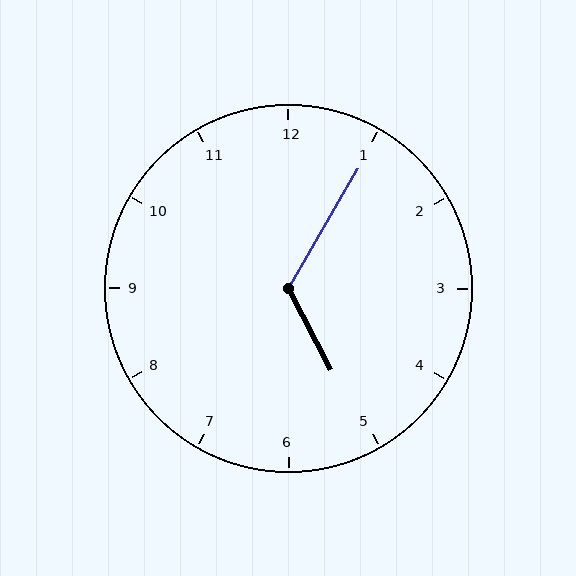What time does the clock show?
5:05.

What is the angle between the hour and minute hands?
Approximately 122 degrees.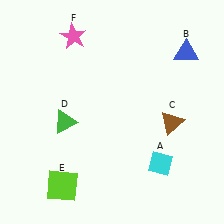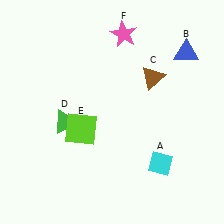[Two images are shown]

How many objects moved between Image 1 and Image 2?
3 objects moved between the two images.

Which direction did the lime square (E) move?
The lime square (E) moved up.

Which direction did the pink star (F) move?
The pink star (F) moved right.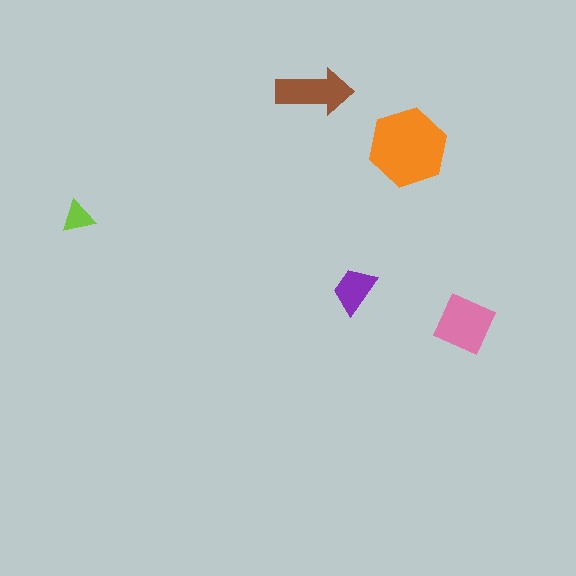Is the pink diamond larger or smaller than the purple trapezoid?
Larger.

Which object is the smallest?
The lime triangle.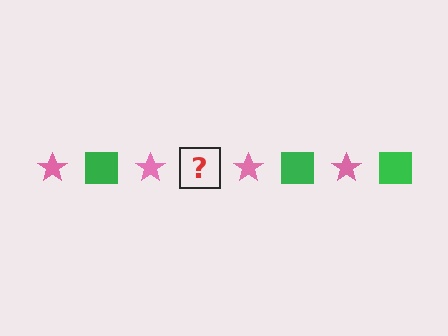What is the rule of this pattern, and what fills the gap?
The rule is that the pattern alternates between pink star and green square. The gap should be filled with a green square.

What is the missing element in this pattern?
The missing element is a green square.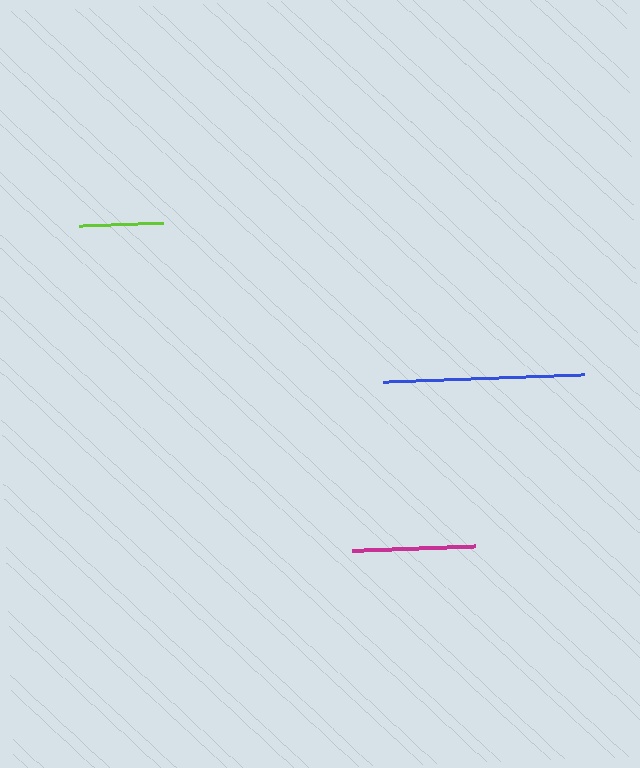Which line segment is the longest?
The blue line is the longest at approximately 201 pixels.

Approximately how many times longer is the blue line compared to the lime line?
The blue line is approximately 2.4 times the length of the lime line.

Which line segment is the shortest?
The lime line is the shortest at approximately 85 pixels.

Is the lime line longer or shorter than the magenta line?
The magenta line is longer than the lime line.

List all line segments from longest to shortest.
From longest to shortest: blue, magenta, lime.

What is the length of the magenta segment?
The magenta segment is approximately 124 pixels long.